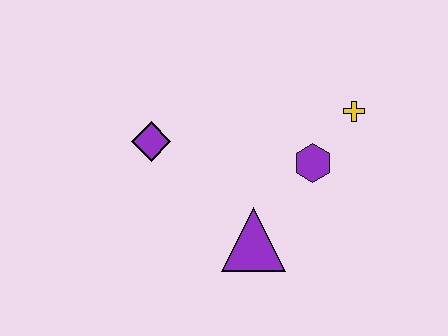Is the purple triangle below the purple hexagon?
Yes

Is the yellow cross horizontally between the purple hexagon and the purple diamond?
No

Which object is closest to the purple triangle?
The purple hexagon is closest to the purple triangle.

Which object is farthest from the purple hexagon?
The purple diamond is farthest from the purple hexagon.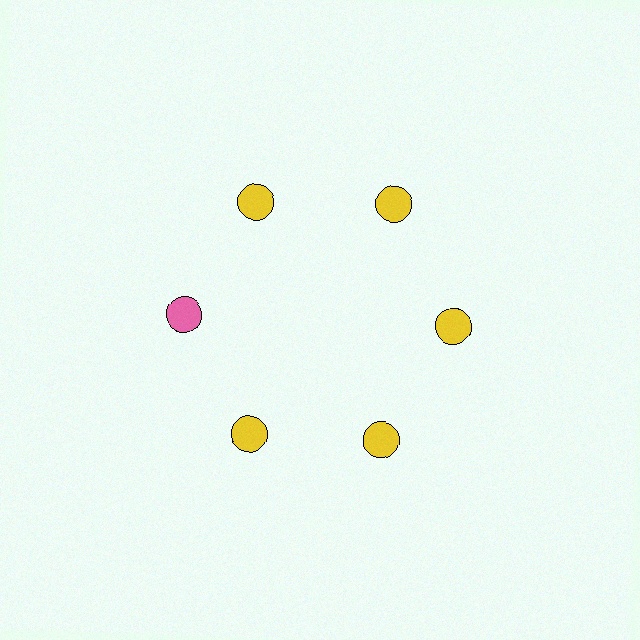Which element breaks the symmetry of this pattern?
The pink circle at roughly the 9 o'clock position breaks the symmetry. All other shapes are yellow circles.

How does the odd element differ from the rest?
It has a different color: pink instead of yellow.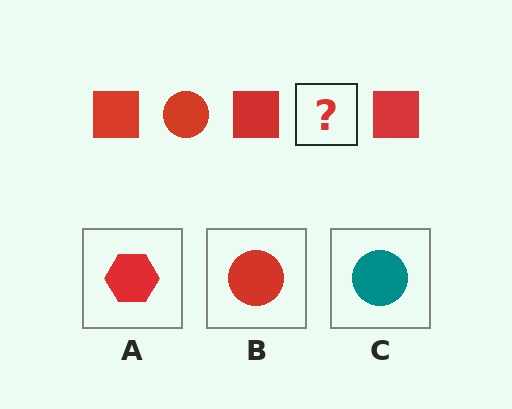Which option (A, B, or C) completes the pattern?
B.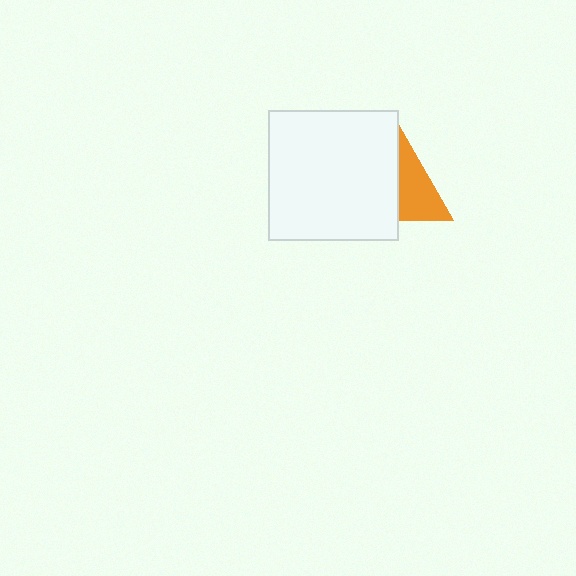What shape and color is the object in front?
The object in front is a white square.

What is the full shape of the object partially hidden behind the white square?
The partially hidden object is an orange triangle.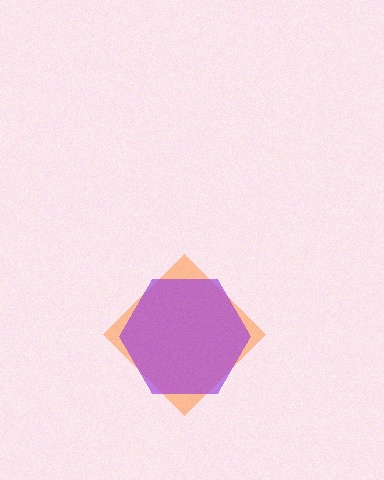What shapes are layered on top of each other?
The layered shapes are: an orange diamond, a purple hexagon.